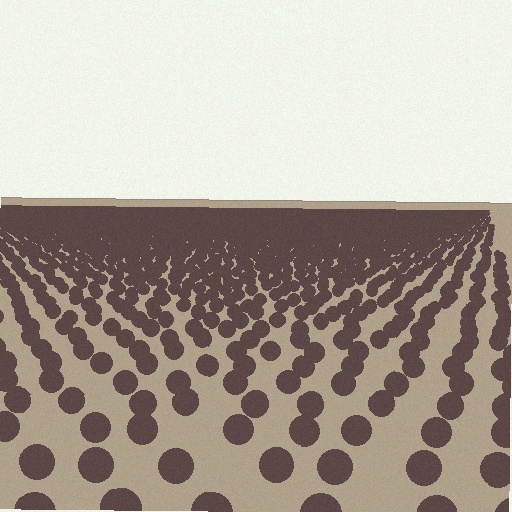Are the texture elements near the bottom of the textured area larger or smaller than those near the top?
Larger. Near the bottom, elements are closer to the viewer and appear at a bigger on-screen size.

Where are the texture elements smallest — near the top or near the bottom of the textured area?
Near the top.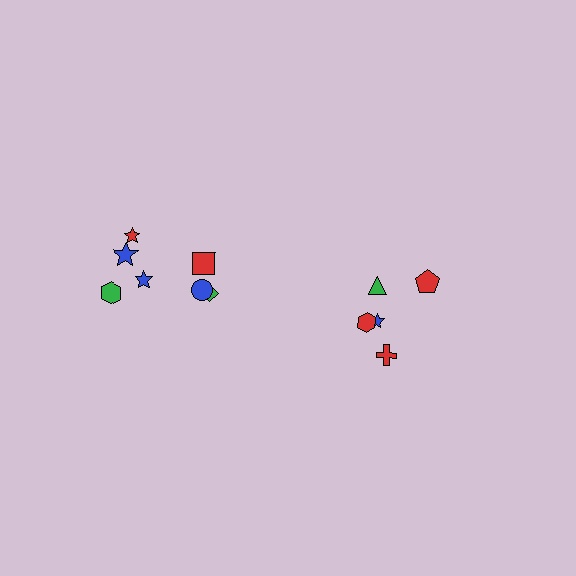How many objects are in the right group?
There are 5 objects.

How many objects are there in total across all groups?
There are 12 objects.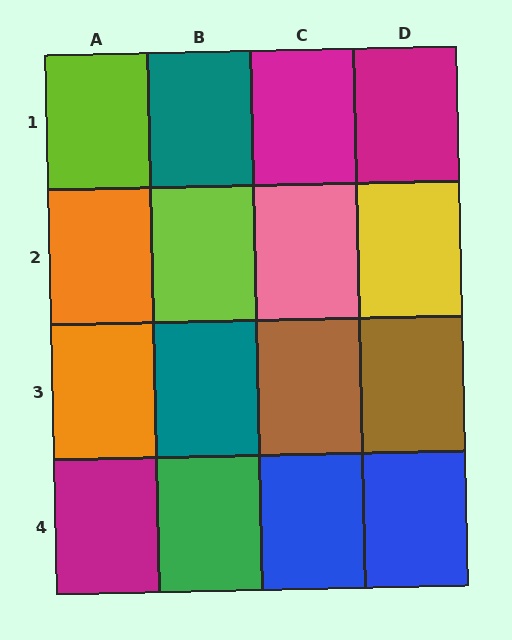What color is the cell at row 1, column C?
Magenta.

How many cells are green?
1 cell is green.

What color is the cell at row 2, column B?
Lime.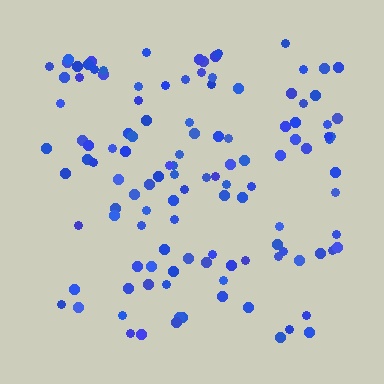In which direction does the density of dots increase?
From bottom to top, with the top side densest.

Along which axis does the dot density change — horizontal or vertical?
Vertical.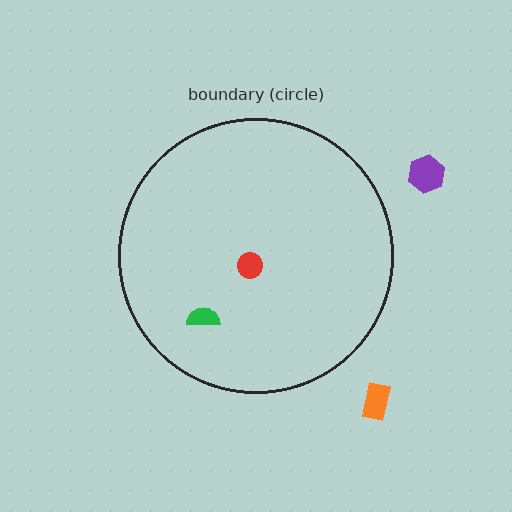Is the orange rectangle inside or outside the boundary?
Outside.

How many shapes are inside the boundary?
2 inside, 2 outside.